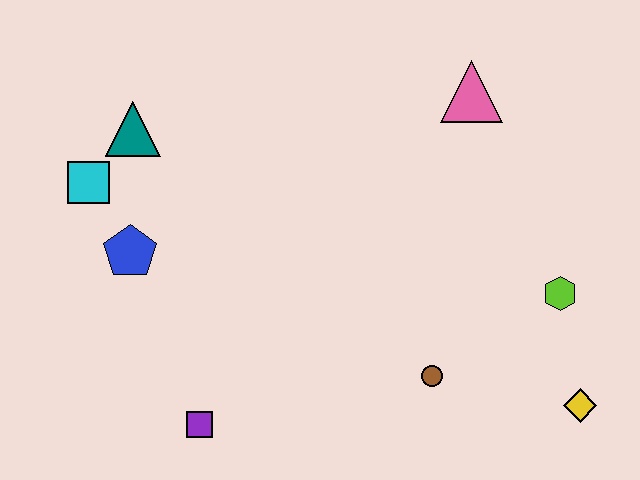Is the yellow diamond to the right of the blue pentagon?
Yes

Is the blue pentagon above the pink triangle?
No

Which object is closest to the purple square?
The blue pentagon is closest to the purple square.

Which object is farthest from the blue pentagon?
The yellow diamond is farthest from the blue pentagon.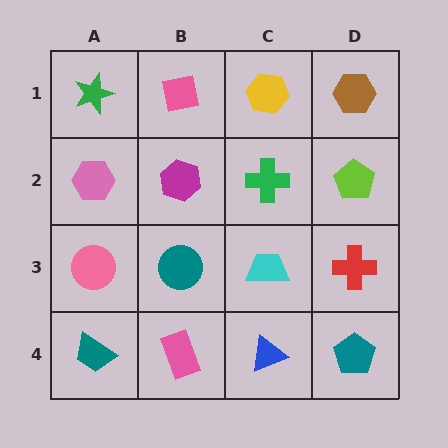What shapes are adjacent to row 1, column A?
A pink hexagon (row 2, column A), a pink square (row 1, column B).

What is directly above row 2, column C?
A yellow hexagon.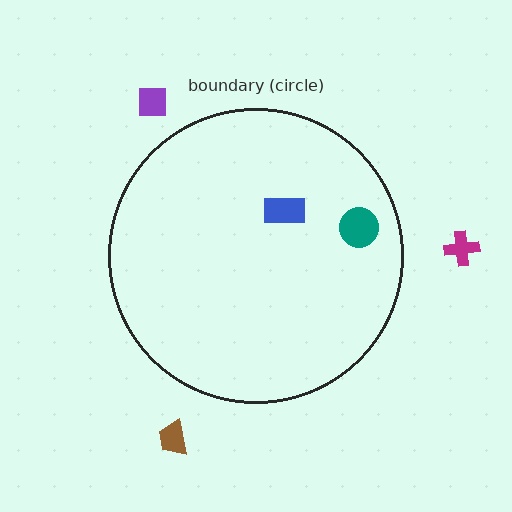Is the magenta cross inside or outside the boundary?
Outside.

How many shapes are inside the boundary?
2 inside, 3 outside.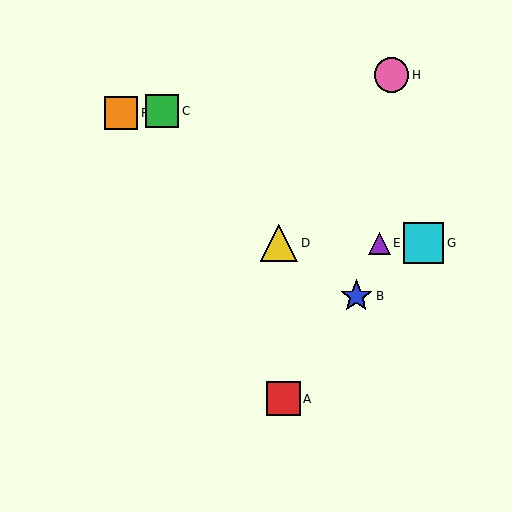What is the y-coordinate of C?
Object C is at y≈111.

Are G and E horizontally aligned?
Yes, both are at y≈243.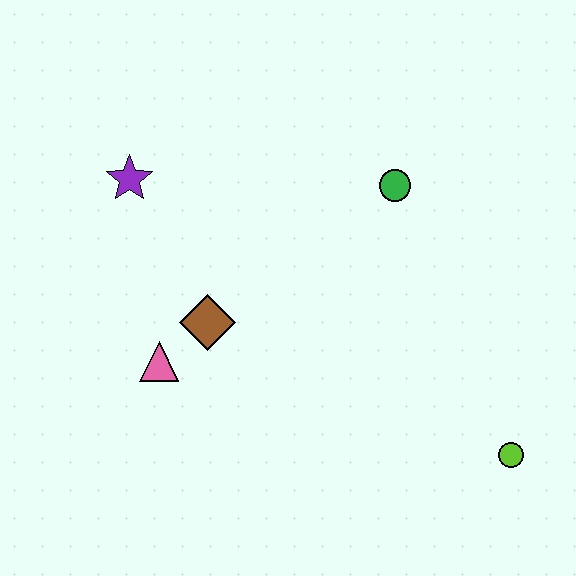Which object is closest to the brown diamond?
The pink triangle is closest to the brown diamond.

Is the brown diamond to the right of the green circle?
No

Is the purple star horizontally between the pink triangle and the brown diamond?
No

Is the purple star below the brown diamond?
No